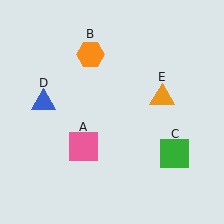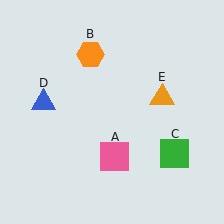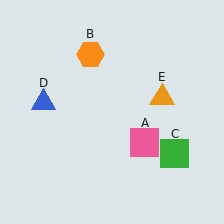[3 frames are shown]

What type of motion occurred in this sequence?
The pink square (object A) rotated counterclockwise around the center of the scene.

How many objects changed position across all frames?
1 object changed position: pink square (object A).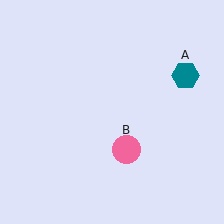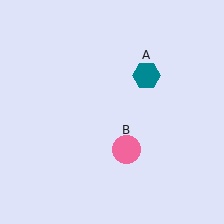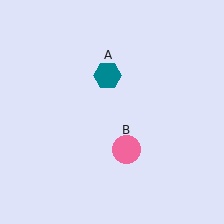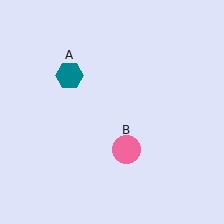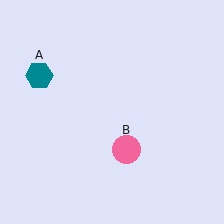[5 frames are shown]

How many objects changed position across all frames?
1 object changed position: teal hexagon (object A).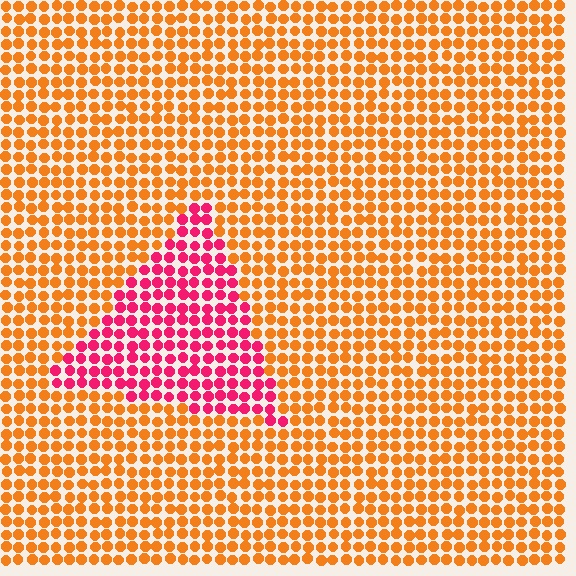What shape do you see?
I see a triangle.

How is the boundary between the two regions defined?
The boundary is defined purely by a slight shift in hue (about 51 degrees). Spacing, size, and orientation are identical on both sides.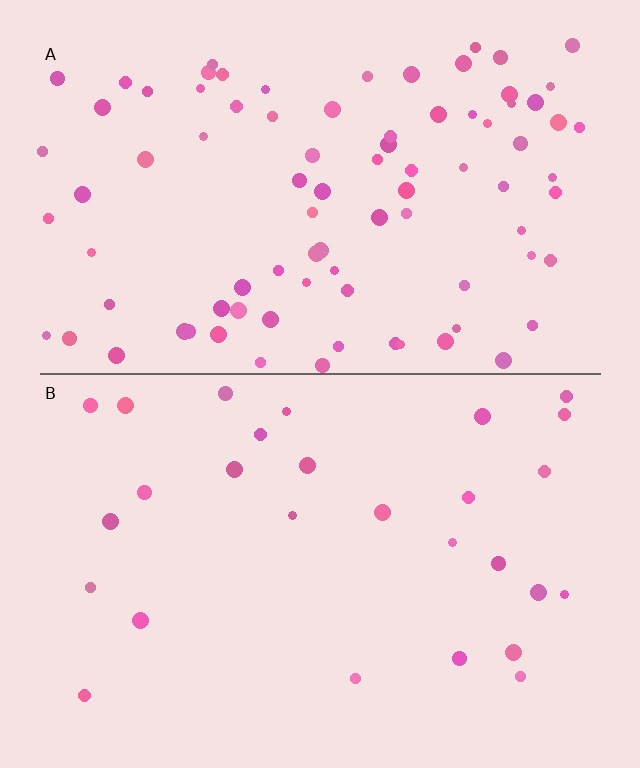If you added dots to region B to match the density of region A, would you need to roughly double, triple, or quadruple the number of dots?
Approximately triple.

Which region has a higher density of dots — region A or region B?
A (the top).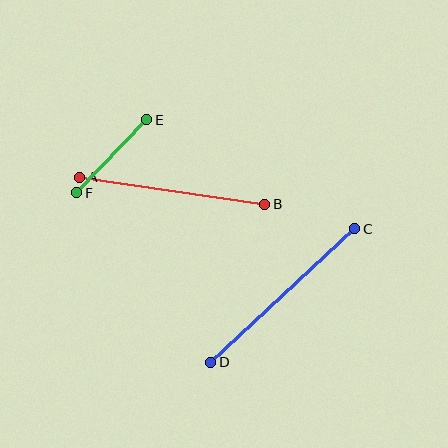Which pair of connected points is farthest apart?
Points C and D are farthest apart.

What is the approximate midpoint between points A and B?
The midpoint is at approximately (172, 191) pixels.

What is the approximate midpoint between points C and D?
The midpoint is at approximately (283, 296) pixels.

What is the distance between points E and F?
The distance is approximately 101 pixels.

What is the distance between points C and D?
The distance is approximately 196 pixels.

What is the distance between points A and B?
The distance is approximately 187 pixels.